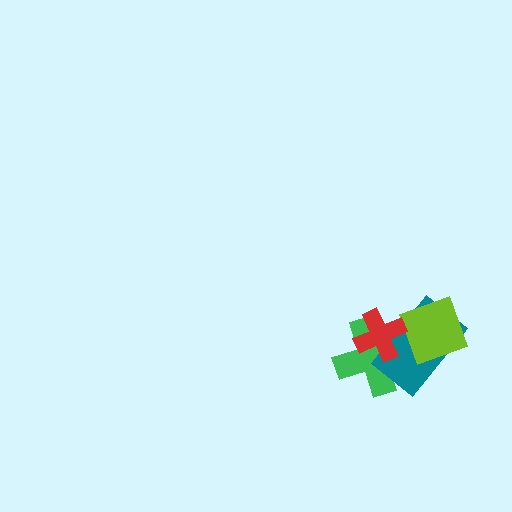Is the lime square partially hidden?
No, no other shape covers it.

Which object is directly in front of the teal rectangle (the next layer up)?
The lime square is directly in front of the teal rectangle.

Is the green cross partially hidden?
Yes, it is partially covered by another shape.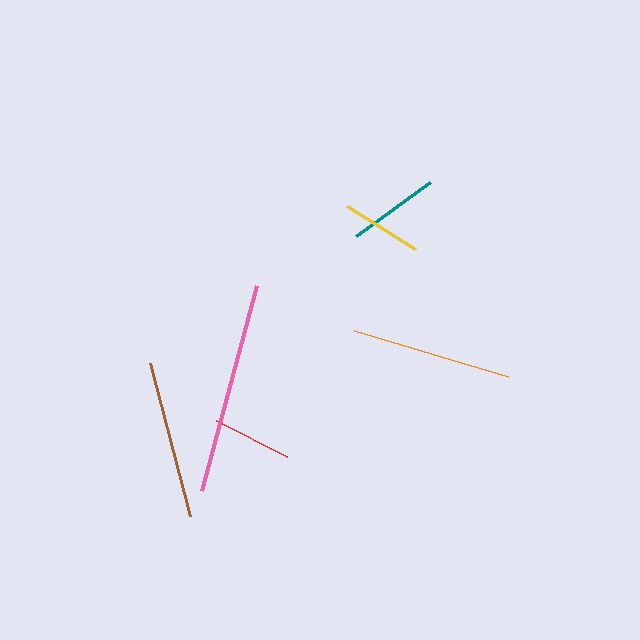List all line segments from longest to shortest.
From longest to shortest: pink, orange, brown, teal, yellow, red.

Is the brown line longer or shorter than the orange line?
The orange line is longer than the brown line.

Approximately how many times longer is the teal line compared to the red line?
The teal line is approximately 1.1 times the length of the red line.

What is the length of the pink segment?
The pink segment is approximately 212 pixels long.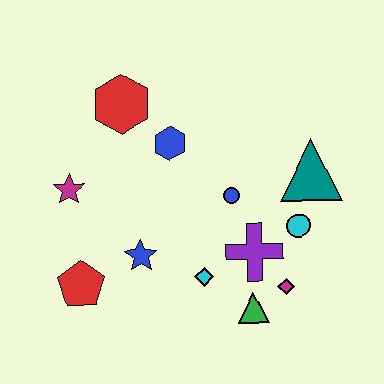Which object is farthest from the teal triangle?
The red pentagon is farthest from the teal triangle.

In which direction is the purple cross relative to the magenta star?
The purple cross is to the right of the magenta star.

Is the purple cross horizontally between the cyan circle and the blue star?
Yes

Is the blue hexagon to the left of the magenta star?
No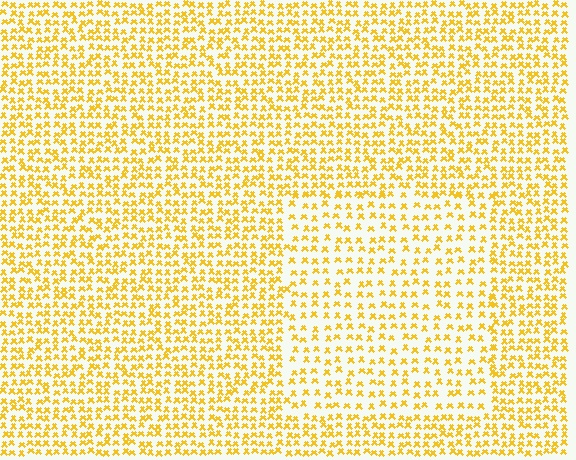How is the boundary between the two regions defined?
The boundary is defined by a change in element density (approximately 1.7x ratio). All elements are the same color, size, and shape.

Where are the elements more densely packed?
The elements are more densely packed outside the rectangle boundary.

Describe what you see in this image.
The image contains small yellow elements arranged at two different densities. A rectangle-shaped region is visible where the elements are less densely packed than the surrounding area.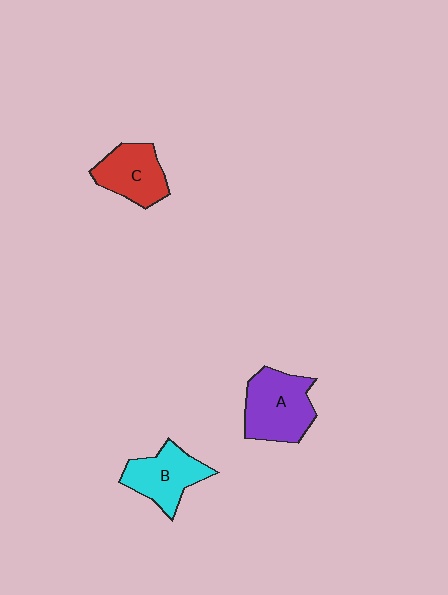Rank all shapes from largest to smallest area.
From largest to smallest: A (purple), B (cyan), C (red).